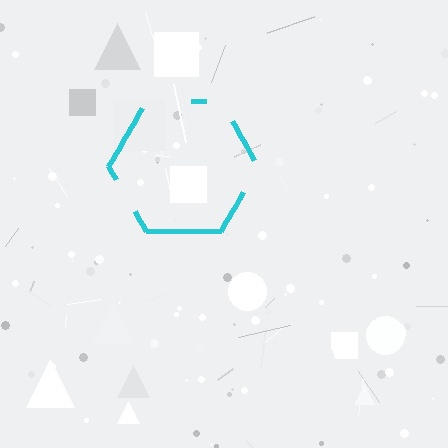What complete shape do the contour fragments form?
The contour fragments form a hexagon.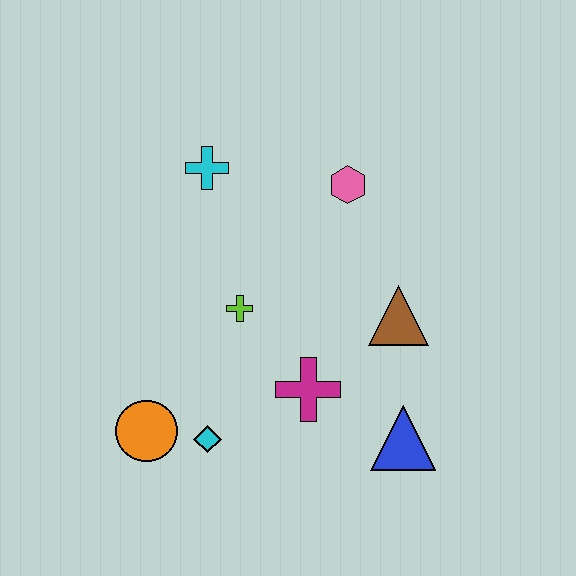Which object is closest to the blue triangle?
The magenta cross is closest to the blue triangle.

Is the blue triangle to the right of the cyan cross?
Yes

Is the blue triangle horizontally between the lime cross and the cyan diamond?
No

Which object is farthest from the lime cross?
The blue triangle is farthest from the lime cross.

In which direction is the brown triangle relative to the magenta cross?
The brown triangle is to the right of the magenta cross.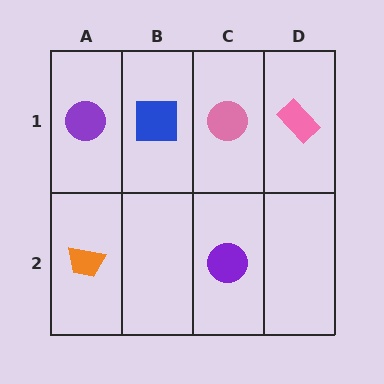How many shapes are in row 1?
4 shapes.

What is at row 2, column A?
An orange trapezoid.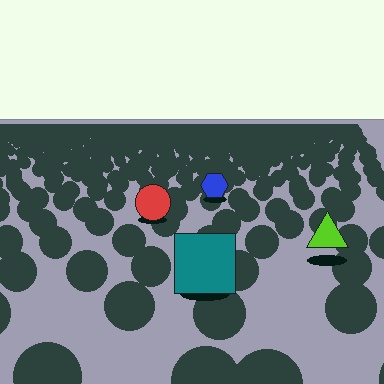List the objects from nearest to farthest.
From nearest to farthest: the teal square, the lime triangle, the red circle, the blue hexagon.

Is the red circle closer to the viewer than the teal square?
No. The teal square is closer — you can tell from the texture gradient: the ground texture is coarser near it.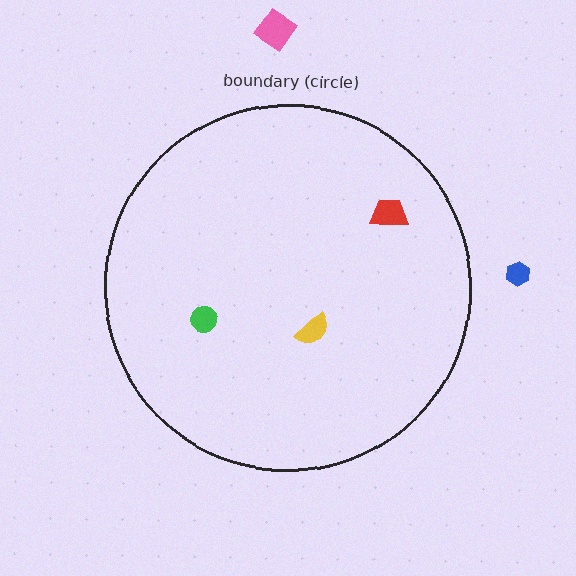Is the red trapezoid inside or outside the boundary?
Inside.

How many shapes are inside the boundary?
3 inside, 2 outside.